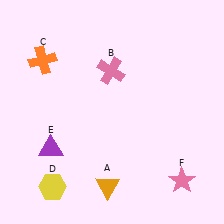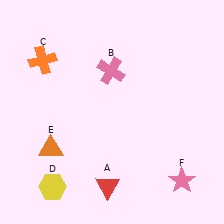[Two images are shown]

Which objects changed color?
A changed from orange to red. E changed from purple to orange.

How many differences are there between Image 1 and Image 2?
There are 2 differences between the two images.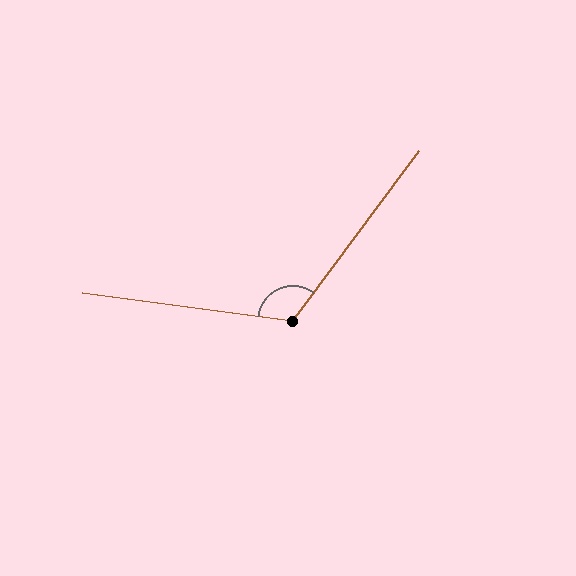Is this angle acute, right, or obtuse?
It is obtuse.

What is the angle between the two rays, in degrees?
Approximately 119 degrees.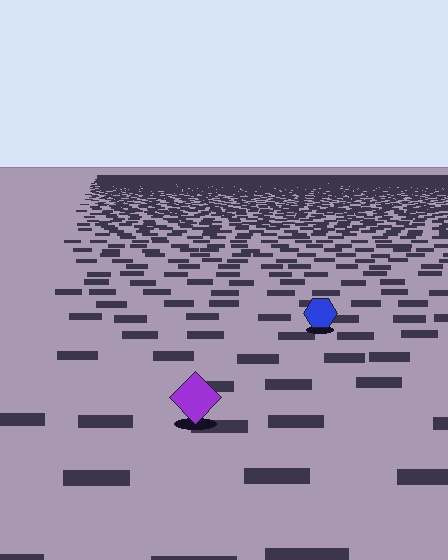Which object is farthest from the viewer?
The blue hexagon is farthest from the viewer. It appears smaller and the ground texture around it is denser.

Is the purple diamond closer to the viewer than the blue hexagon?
Yes. The purple diamond is closer — you can tell from the texture gradient: the ground texture is coarser near it.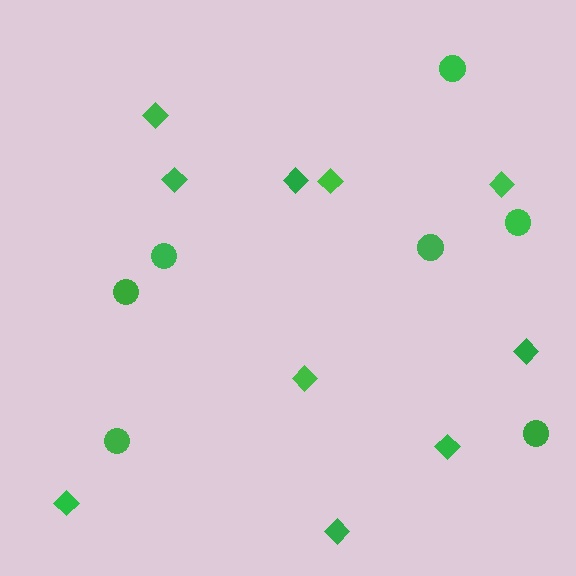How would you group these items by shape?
There are 2 groups: one group of circles (7) and one group of diamonds (10).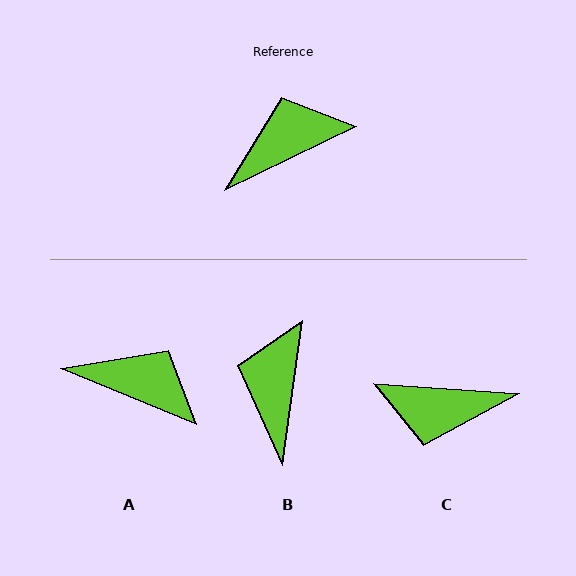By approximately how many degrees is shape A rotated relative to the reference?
Approximately 49 degrees clockwise.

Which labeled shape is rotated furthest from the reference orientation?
C, about 150 degrees away.